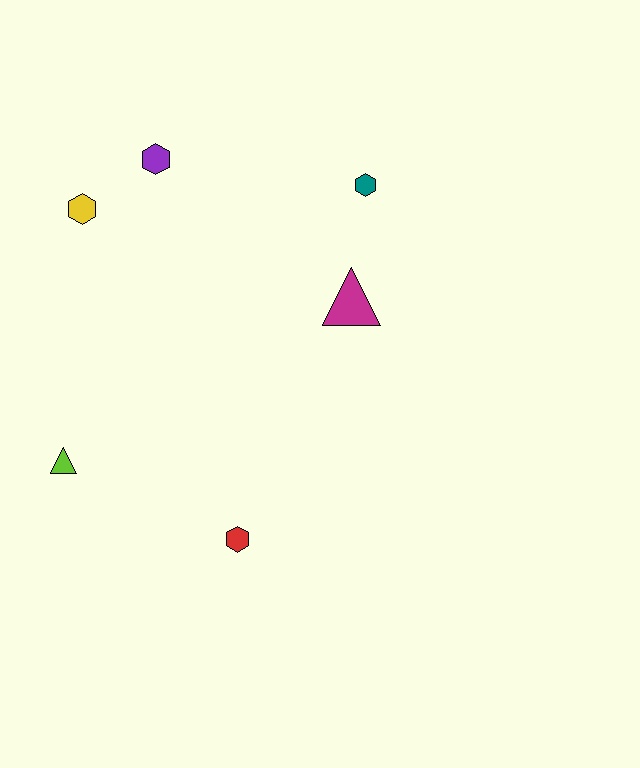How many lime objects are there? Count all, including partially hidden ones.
There is 1 lime object.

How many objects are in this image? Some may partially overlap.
There are 6 objects.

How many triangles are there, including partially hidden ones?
There are 2 triangles.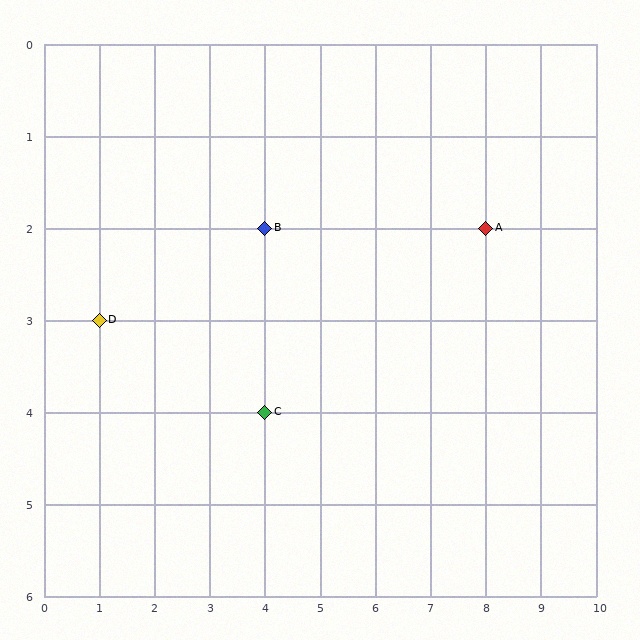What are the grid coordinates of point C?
Point C is at grid coordinates (4, 4).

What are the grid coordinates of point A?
Point A is at grid coordinates (8, 2).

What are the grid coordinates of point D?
Point D is at grid coordinates (1, 3).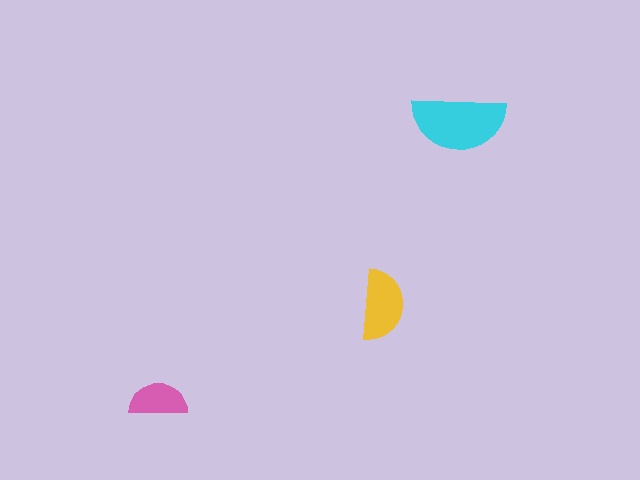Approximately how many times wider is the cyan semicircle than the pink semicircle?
About 1.5 times wider.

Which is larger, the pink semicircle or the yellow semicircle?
The yellow one.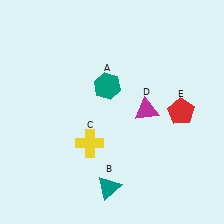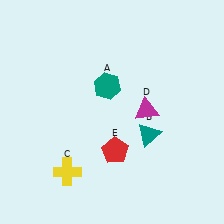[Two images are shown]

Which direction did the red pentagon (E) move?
The red pentagon (E) moved left.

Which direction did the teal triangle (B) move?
The teal triangle (B) moved up.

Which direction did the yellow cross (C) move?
The yellow cross (C) moved down.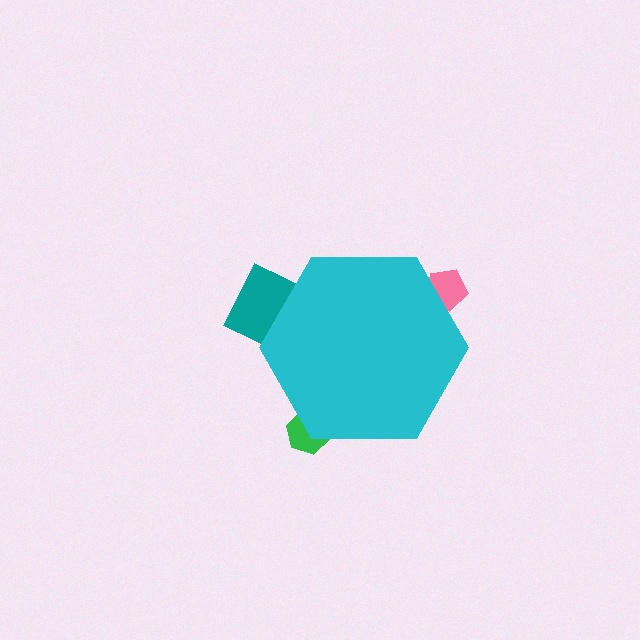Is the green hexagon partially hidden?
Yes, the green hexagon is partially hidden behind the cyan hexagon.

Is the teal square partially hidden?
Yes, the teal square is partially hidden behind the cyan hexagon.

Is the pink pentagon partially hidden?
Yes, the pink pentagon is partially hidden behind the cyan hexagon.